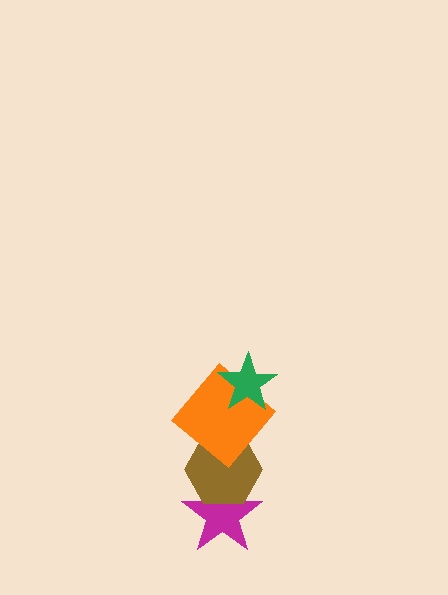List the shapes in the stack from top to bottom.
From top to bottom: the green star, the orange diamond, the brown hexagon, the magenta star.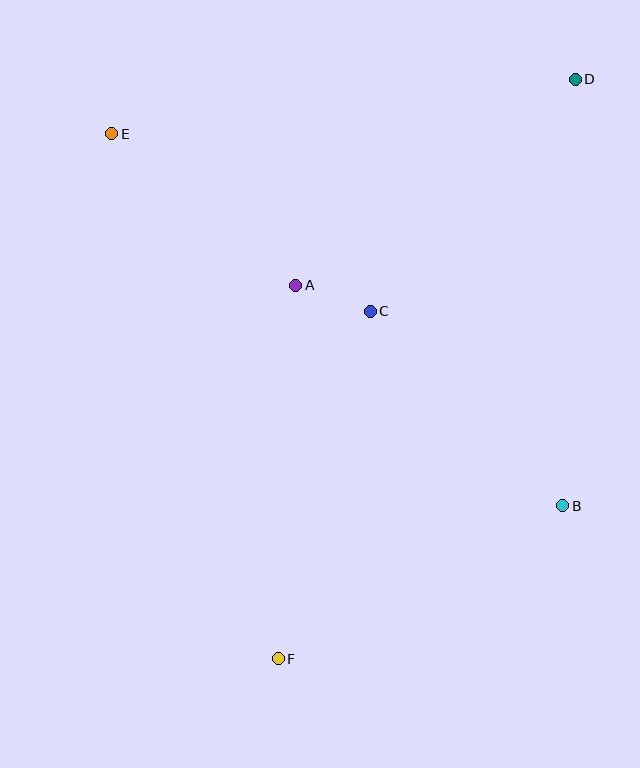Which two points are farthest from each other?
Points D and F are farthest from each other.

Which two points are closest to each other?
Points A and C are closest to each other.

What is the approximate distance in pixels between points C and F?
The distance between C and F is approximately 359 pixels.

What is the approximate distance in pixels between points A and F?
The distance between A and F is approximately 374 pixels.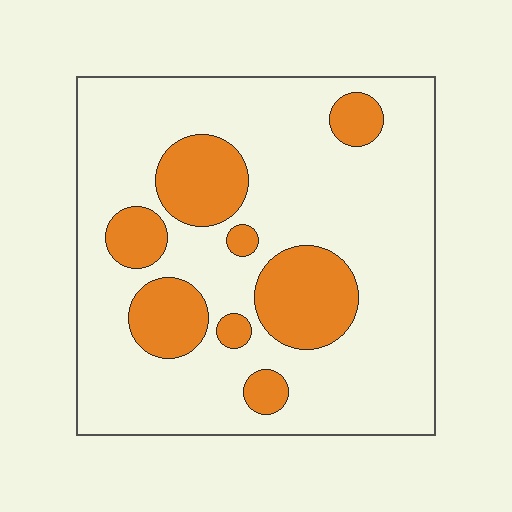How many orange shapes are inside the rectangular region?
8.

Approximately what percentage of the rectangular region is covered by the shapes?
Approximately 25%.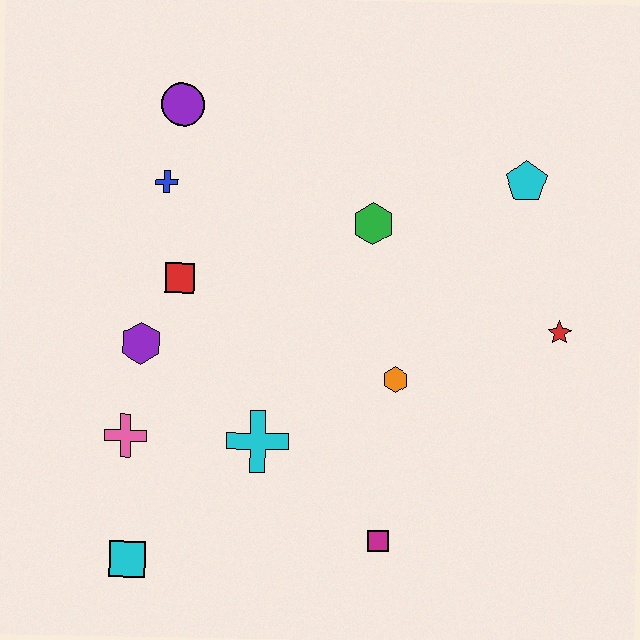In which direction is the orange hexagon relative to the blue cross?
The orange hexagon is to the right of the blue cross.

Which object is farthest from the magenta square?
The purple circle is farthest from the magenta square.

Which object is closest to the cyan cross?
The pink cross is closest to the cyan cross.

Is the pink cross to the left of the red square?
Yes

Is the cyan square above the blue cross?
No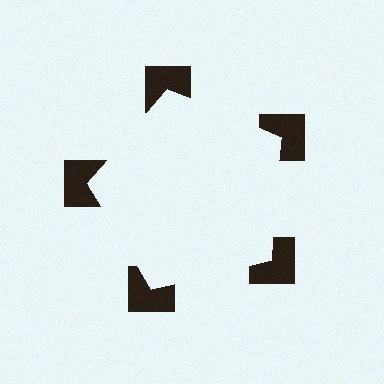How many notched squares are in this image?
There are 5 — one at each vertex of the illusory pentagon.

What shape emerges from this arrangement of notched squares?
An illusory pentagon — its edges are inferred from the aligned wedge cuts in the notched squares, not physically drawn.